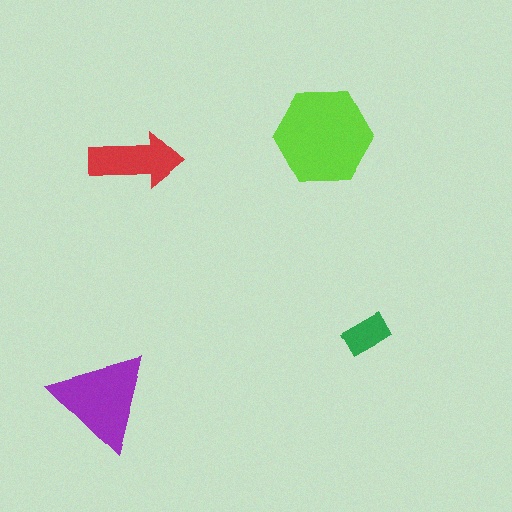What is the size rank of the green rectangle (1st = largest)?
4th.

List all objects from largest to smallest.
The lime hexagon, the purple triangle, the red arrow, the green rectangle.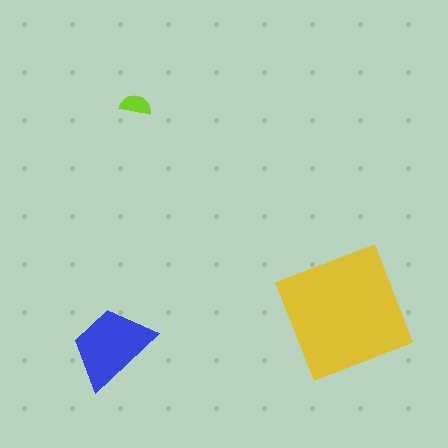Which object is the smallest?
The lime semicircle.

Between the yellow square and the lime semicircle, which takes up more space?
The yellow square.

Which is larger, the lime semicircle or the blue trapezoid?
The blue trapezoid.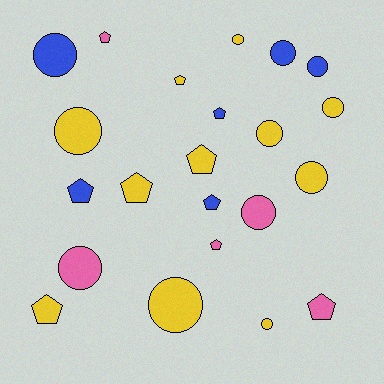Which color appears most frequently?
Yellow, with 11 objects.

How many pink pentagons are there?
There are 3 pink pentagons.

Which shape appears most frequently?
Circle, with 12 objects.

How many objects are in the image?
There are 22 objects.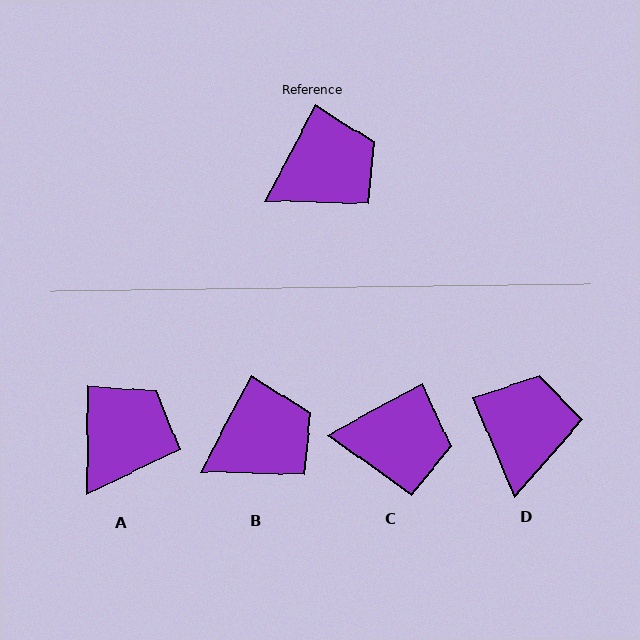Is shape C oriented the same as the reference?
No, it is off by about 34 degrees.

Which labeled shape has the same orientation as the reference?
B.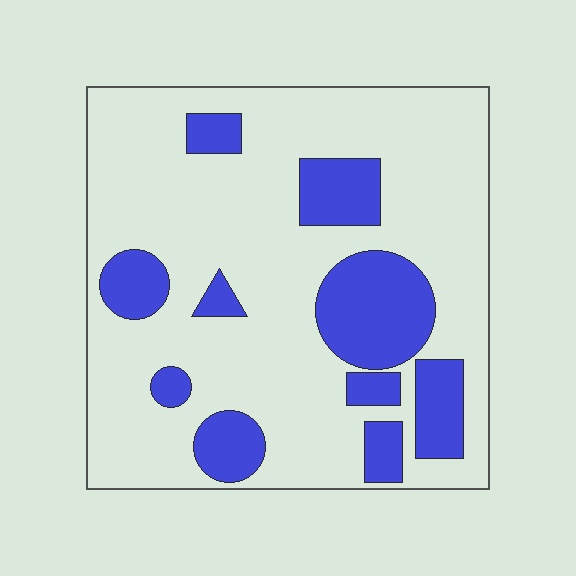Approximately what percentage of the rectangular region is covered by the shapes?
Approximately 25%.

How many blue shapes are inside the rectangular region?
10.